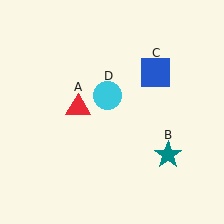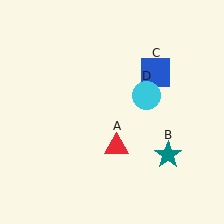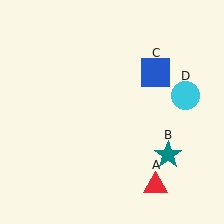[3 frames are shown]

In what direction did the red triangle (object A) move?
The red triangle (object A) moved down and to the right.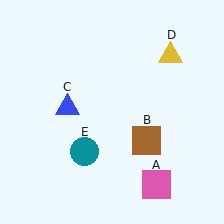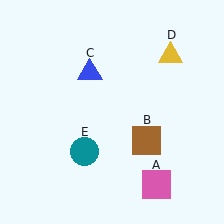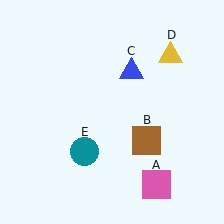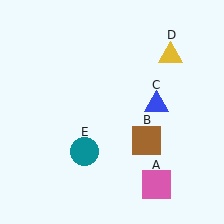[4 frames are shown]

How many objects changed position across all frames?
1 object changed position: blue triangle (object C).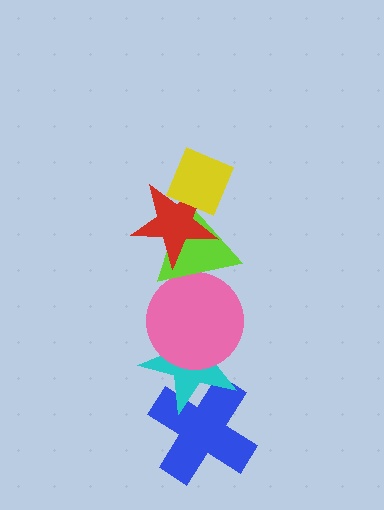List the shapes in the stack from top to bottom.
From top to bottom: the yellow diamond, the red star, the lime triangle, the pink circle, the cyan star, the blue cross.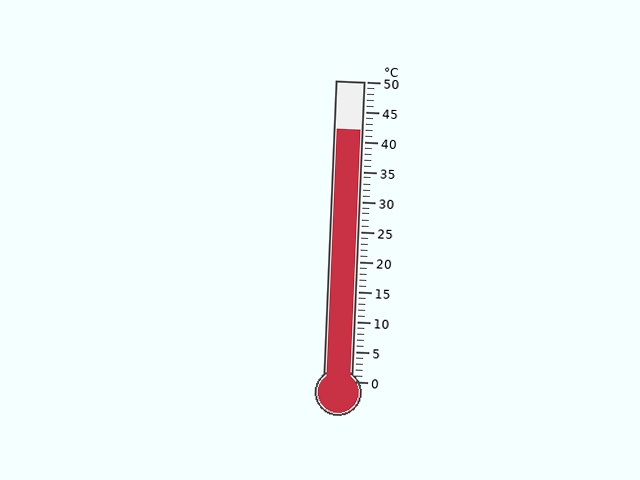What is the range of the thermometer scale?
The thermometer scale ranges from 0°C to 50°C.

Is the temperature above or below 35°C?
The temperature is above 35°C.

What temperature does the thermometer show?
The thermometer shows approximately 42°C.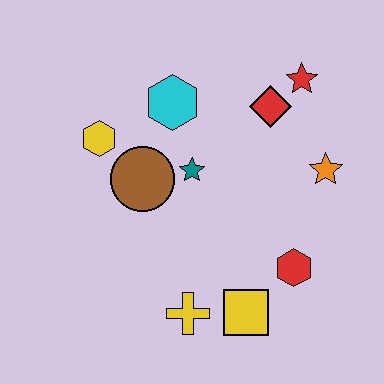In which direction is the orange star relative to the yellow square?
The orange star is above the yellow square.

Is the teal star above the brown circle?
Yes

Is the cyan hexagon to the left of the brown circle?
No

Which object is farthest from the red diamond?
The yellow cross is farthest from the red diamond.